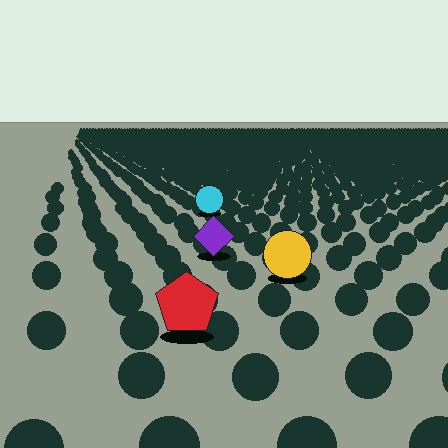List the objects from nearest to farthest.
From nearest to farthest: the red pentagon, the yellow circle, the purple diamond, the cyan circle.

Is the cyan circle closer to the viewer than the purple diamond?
No. The purple diamond is closer — you can tell from the texture gradient: the ground texture is coarser near it.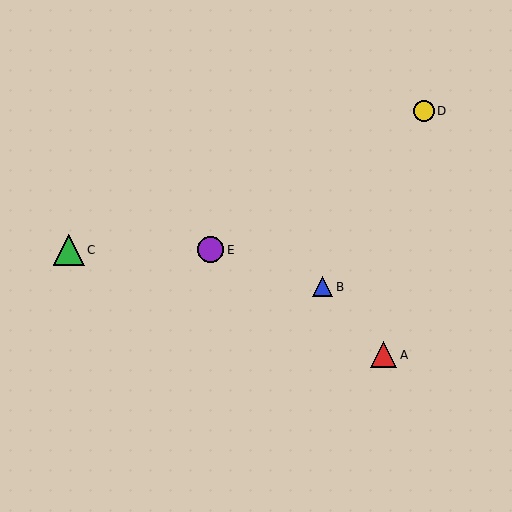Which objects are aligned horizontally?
Objects C, E are aligned horizontally.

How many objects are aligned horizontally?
2 objects (C, E) are aligned horizontally.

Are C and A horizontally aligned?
No, C is at y≈250 and A is at y≈355.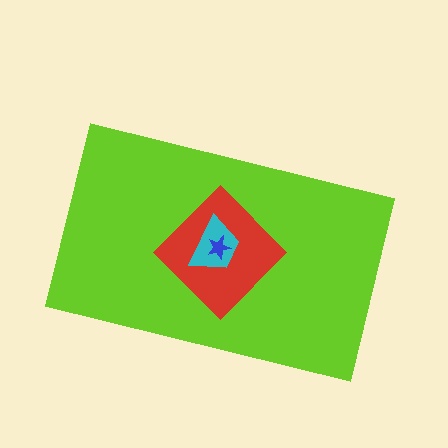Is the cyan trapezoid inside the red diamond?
Yes.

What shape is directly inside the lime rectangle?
The red diamond.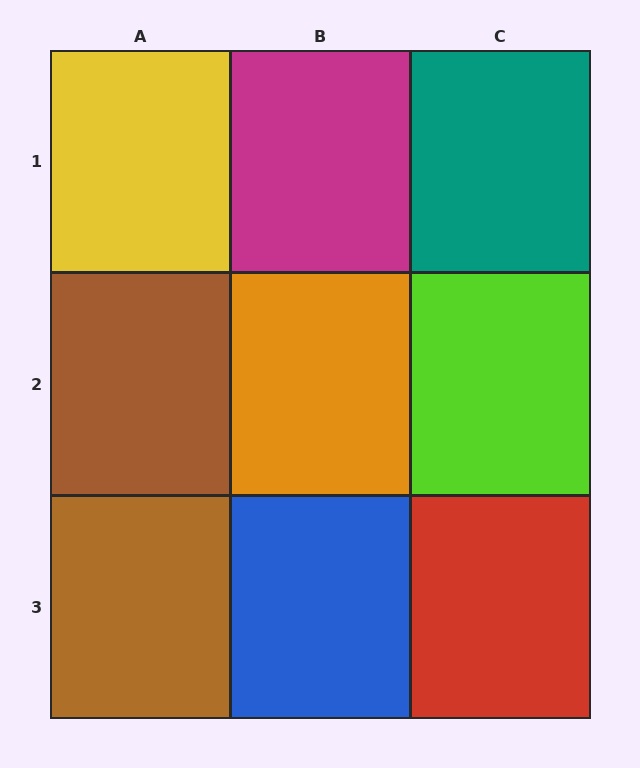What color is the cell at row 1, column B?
Magenta.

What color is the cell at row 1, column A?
Yellow.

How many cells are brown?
2 cells are brown.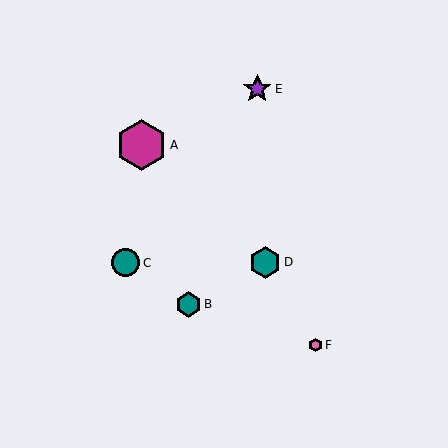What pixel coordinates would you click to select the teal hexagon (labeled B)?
Click at (188, 304) to select the teal hexagon B.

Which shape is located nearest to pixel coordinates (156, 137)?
The magenta hexagon (labeled A) at (142, 145) is nearest to that location.